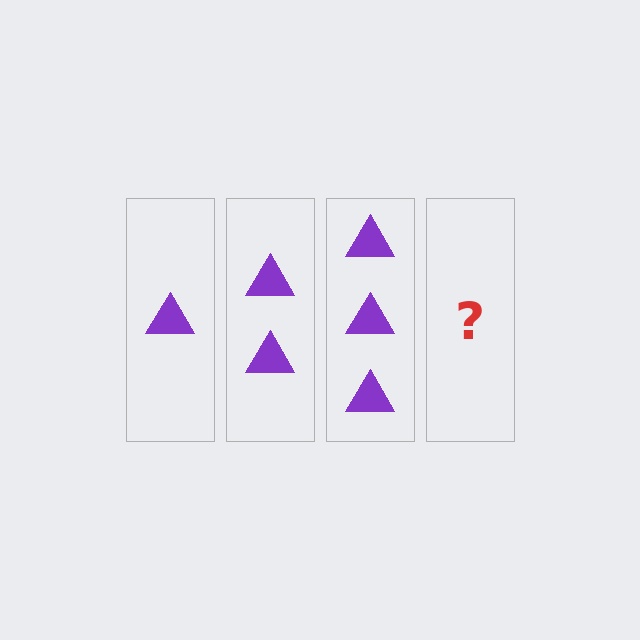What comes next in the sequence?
The next element should be 4 triangles.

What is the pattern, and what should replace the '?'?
The pattern is that each step adds one more triangle. The '?' should be 4 triangles.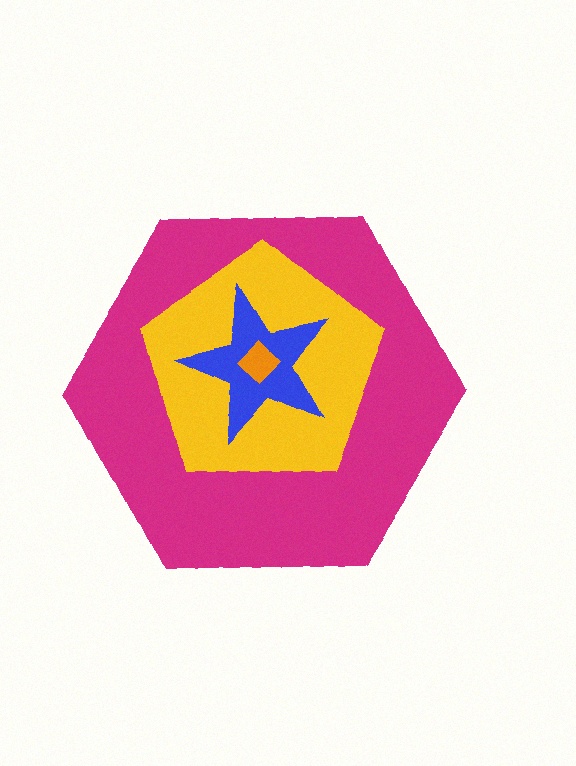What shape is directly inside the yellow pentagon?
The blue star.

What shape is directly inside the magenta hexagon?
The yellow pentagon.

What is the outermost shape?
The magenta hexagon.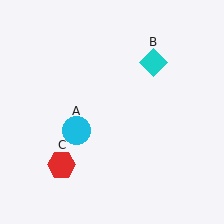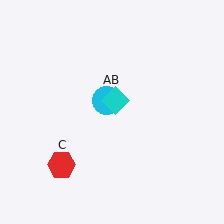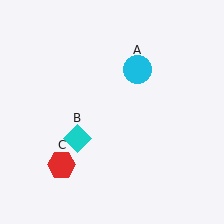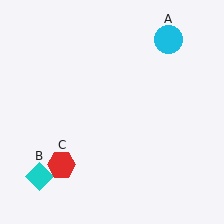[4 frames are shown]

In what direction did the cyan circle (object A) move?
The cyan circle (object A) moved up and to the right.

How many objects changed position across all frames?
2 objects changed position: cyan circle (object A), cyan diamond (object B).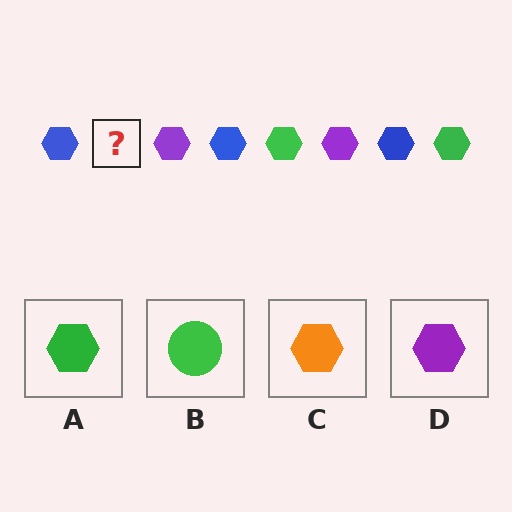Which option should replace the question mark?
Option A.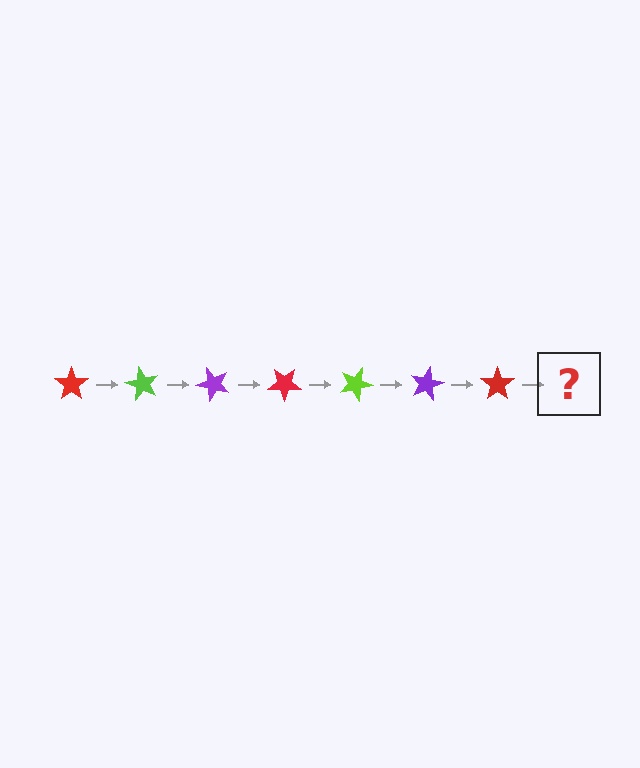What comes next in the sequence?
The next element should be a lime star, rotated 420 degrees from the start.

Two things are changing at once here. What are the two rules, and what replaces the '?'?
The two rules are that it rotates 60 degrees each step and the color cycles through red, lime, and purple. The '?' should be a lime star, rotated 420 degrees from the start.